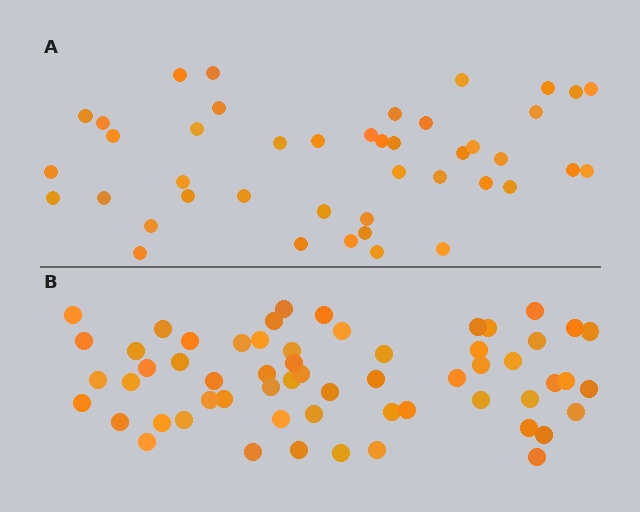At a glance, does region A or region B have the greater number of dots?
Region B (the bottom region) has more dots.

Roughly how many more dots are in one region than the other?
Region B has approximately 15 more dots than region A.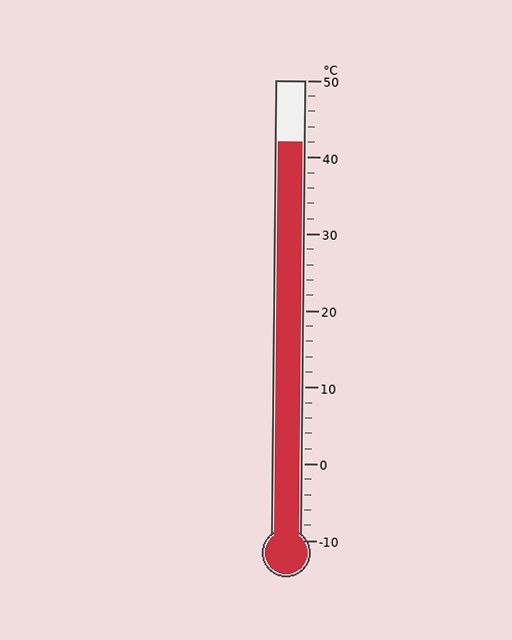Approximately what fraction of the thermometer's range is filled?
The thermometer is filled to approximately 85% of its range.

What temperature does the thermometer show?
The thermometer shows approximately 42°C.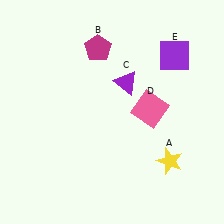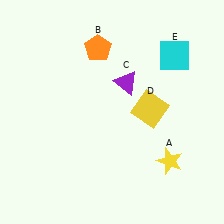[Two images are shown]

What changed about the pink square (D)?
In Image 1, D is pink. In Image 2, it changed to yellow.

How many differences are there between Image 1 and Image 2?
There are 3 differences between the two images.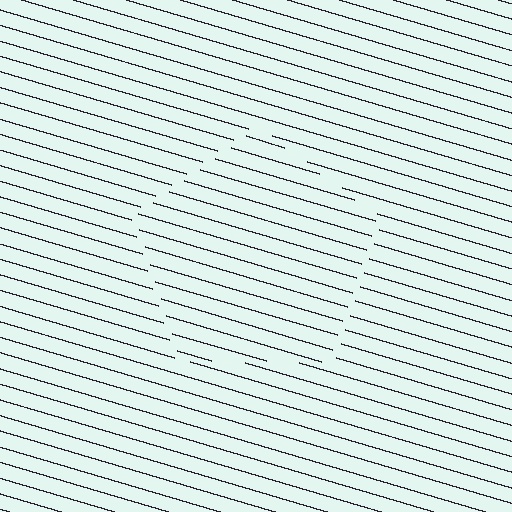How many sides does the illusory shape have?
5 sides — the line-ends trace a pentagon.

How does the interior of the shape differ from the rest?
The interior of the shape contains the same grating, shifted by half a period — the contour is defined by the phase discontinuity where line-ends from the inner and outer gratings abut.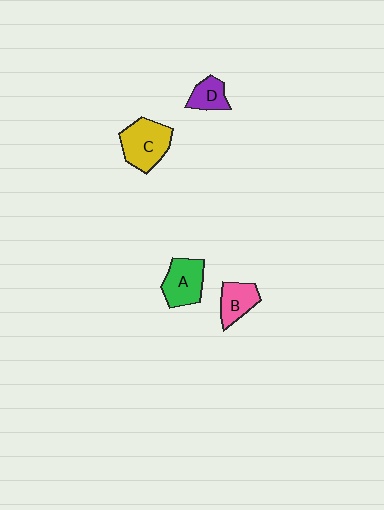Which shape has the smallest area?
Shape D (purple).